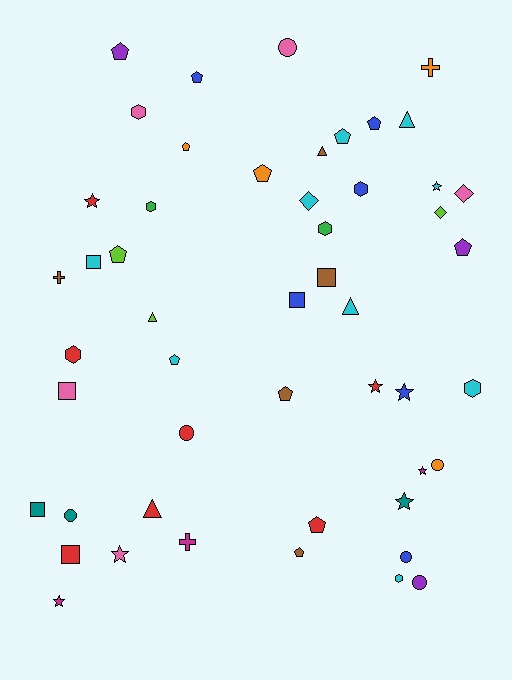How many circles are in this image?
There are 6 circles.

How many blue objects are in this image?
There are 6 blue objects.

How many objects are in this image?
There are 50 objects.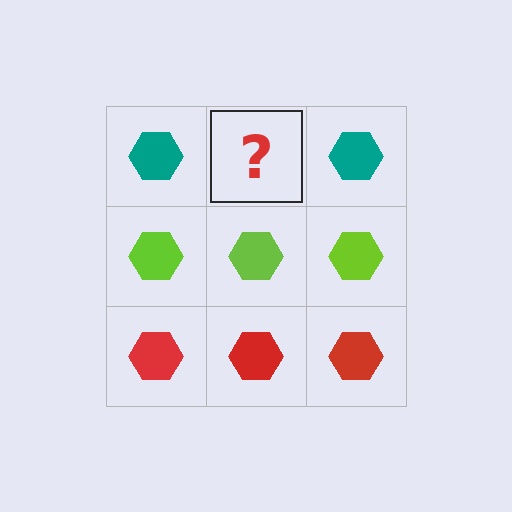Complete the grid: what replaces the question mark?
The question mark should be replaced with a teal hexagon.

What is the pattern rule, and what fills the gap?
The rule is that each row has a consistent color. The gap should be filled with a teal hexagon.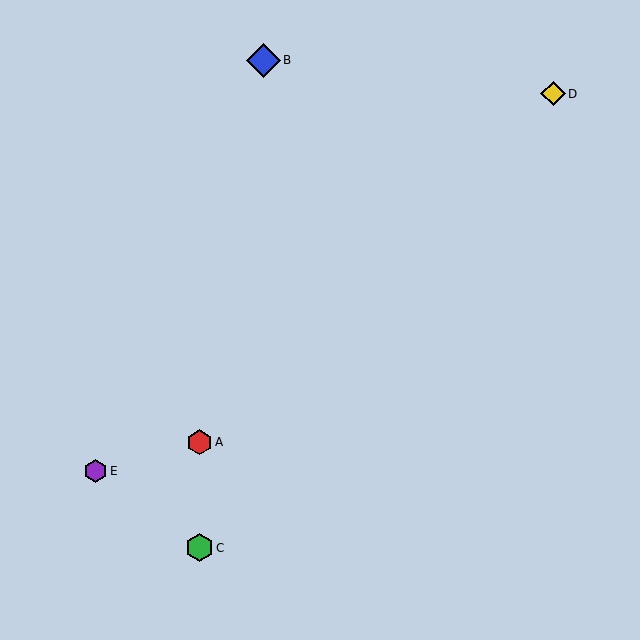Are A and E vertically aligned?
No, A is at x≈199 and E is at x≈95.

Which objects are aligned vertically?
Objects A, C are aligned vertically.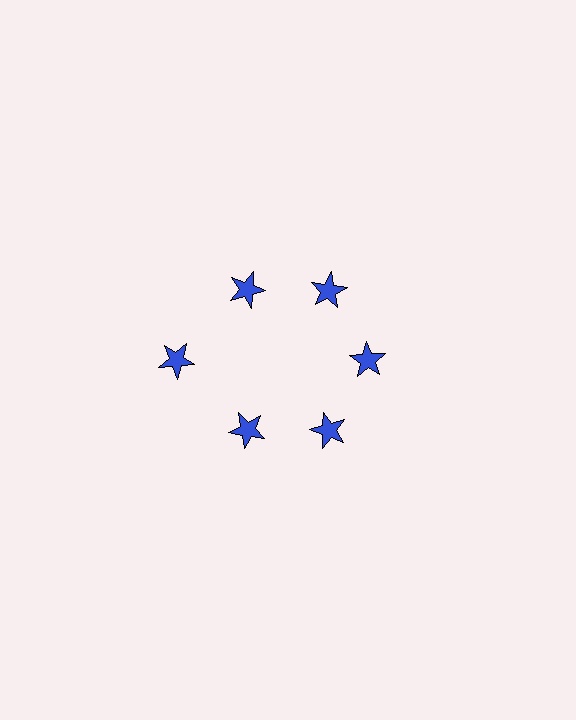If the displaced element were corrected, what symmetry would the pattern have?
It would have 6-fold rotational symmetry — the pattern would map onto itself every 60 degrees.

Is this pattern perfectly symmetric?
No. The 6 blue stars are arranged in a ring, but one element near the 9 o'clock position is pushed outward from the center, breaking the 6-fold rotational symmetry.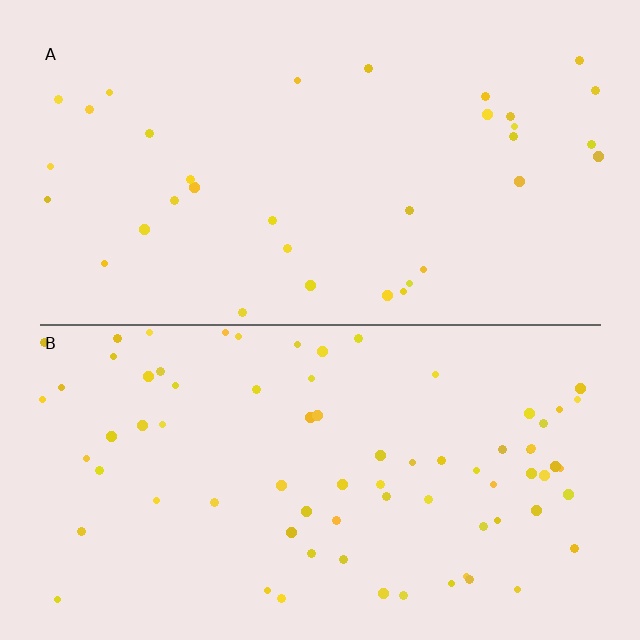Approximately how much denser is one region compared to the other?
Approximately 2.2× — region B over region A.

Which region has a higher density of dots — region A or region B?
B (the bottom).